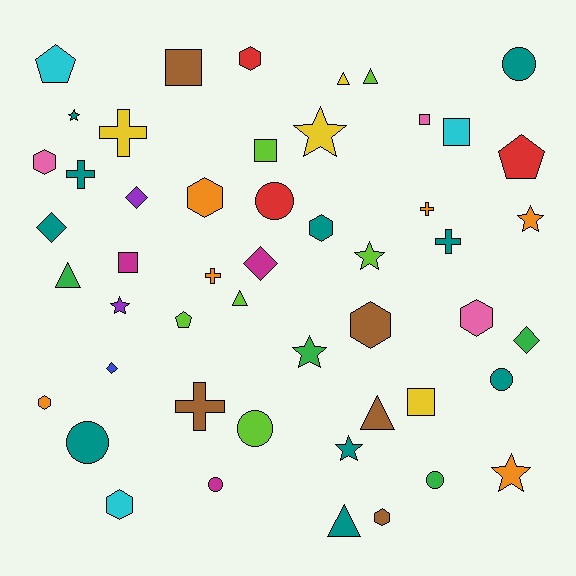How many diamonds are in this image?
There are 5 diamonds.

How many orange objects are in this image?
There are 6 orange objects.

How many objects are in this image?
There are 50 objects.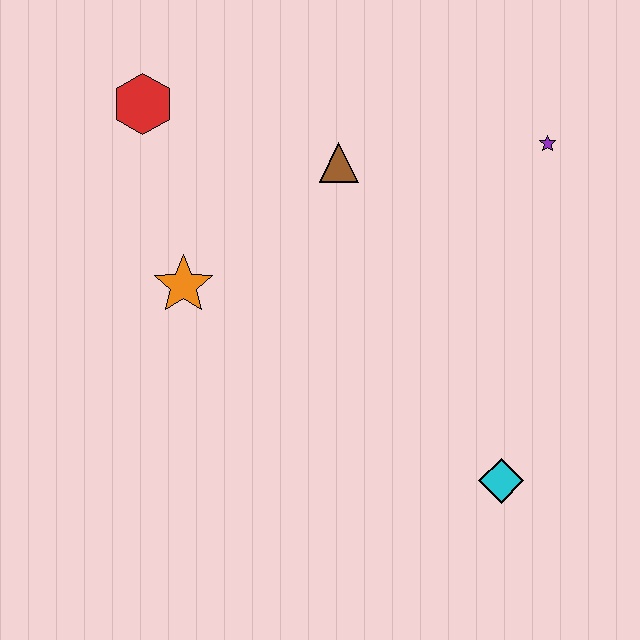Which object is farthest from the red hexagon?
The cyan diamond is farthest from the red hexagon.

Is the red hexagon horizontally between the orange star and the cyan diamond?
No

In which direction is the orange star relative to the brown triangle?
The orange star is to the left of the brown triangle.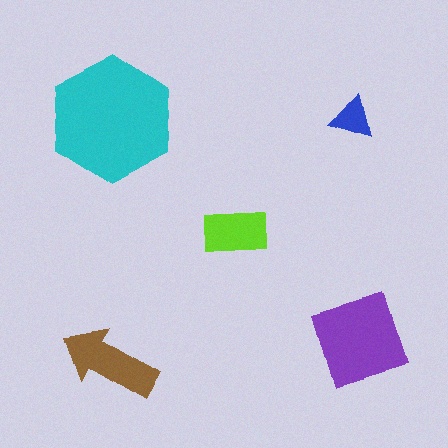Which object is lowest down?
The brown arrow is bottommost.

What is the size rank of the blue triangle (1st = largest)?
5th.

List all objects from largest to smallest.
The cyan hexagon, the purple diamond, the brown arrow, the lime rectangle, the blue triangle.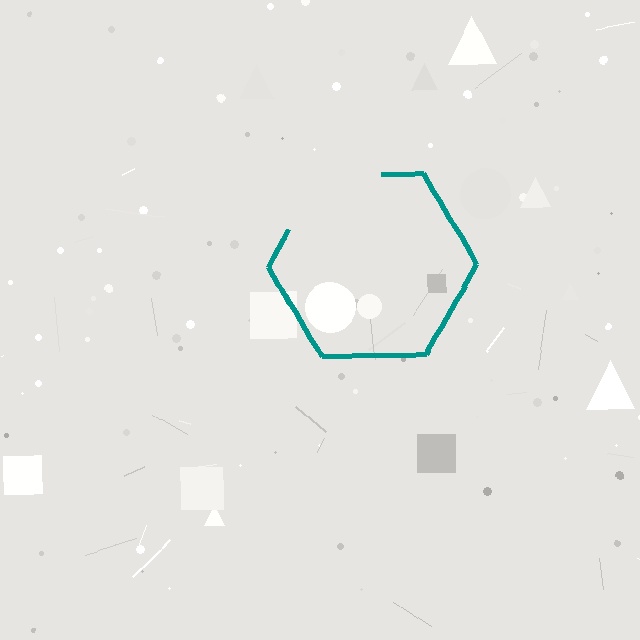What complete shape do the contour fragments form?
The contour fragments form a hexagon.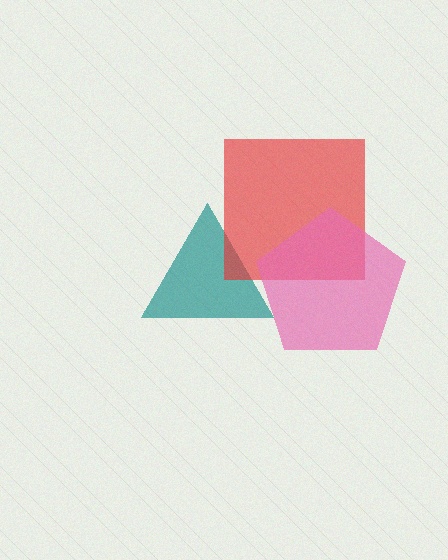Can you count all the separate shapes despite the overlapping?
Yes, there are 3 separate shapes.